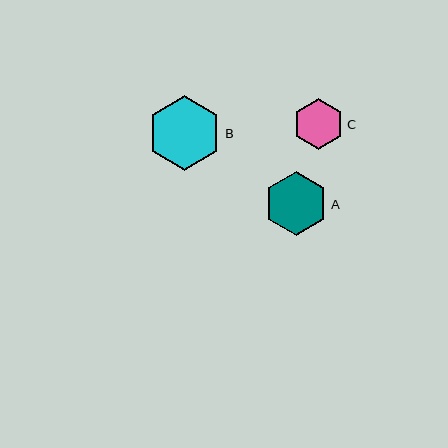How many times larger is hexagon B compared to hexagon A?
Hexagon B is approximately 1.2 times the size of hexagon A.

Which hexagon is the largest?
Hexagon B is the largest with a size of approximately 74 pixels.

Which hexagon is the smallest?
Hexagon C is the smallest with a size of approximately 50 pixels.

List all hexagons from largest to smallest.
From largest to smallest: B, A, C.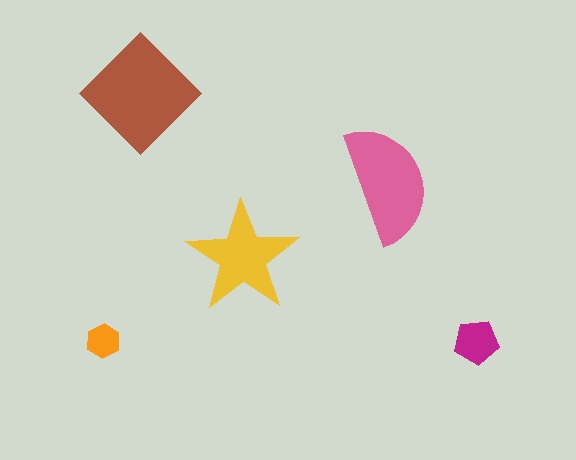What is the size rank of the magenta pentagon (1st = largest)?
4th.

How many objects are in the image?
There are 5 objects in the image.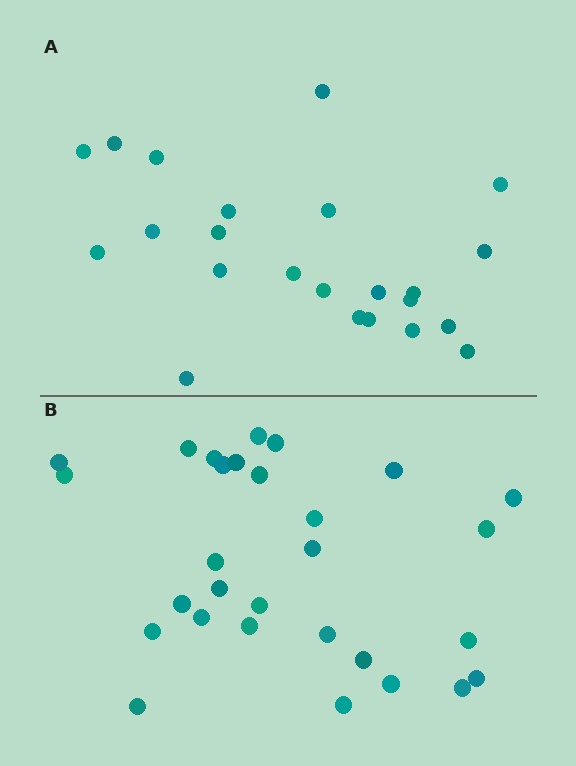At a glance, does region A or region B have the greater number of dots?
Region B (the bottom region) has more dots.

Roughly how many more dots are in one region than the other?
Region B has about 6 more dots than region A.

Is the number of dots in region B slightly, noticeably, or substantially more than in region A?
Region B has noticeably more, but not dramatically so. The ratio is roughly 1.3 to 1.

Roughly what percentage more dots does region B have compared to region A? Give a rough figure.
About 25% more.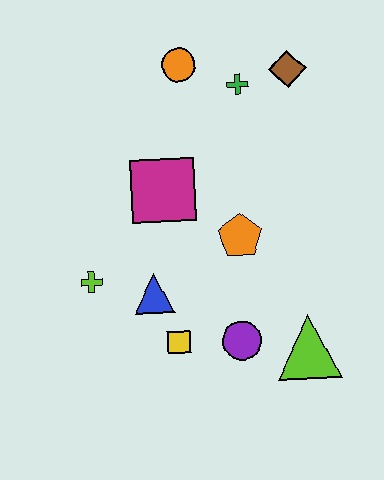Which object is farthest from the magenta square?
The lime triangle is farthest from the magenta square.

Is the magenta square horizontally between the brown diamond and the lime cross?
Yes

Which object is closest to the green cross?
The brown diamond is closest to the green cross.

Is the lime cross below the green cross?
Yes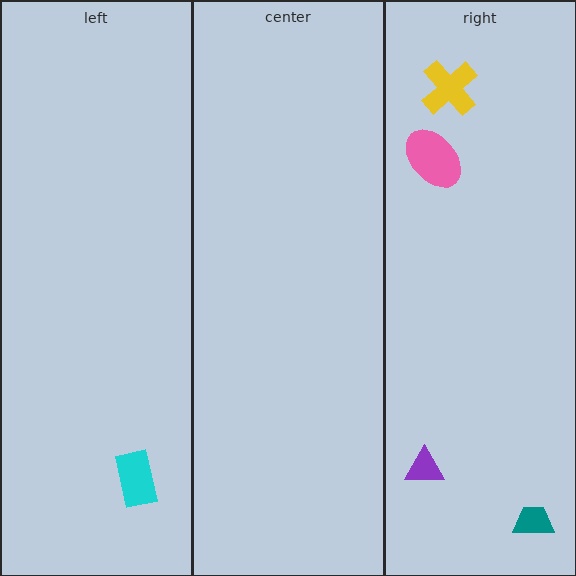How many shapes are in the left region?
1.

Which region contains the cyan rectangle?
The left region.